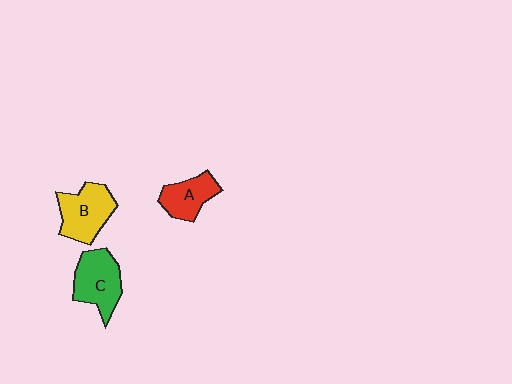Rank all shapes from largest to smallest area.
From largest to smallest: C (green), B (yellow), A (red).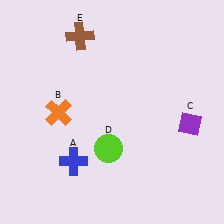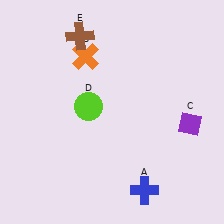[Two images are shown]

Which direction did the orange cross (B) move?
The orange cross (B) moved up.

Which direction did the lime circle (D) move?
The lime circle (D) moved up.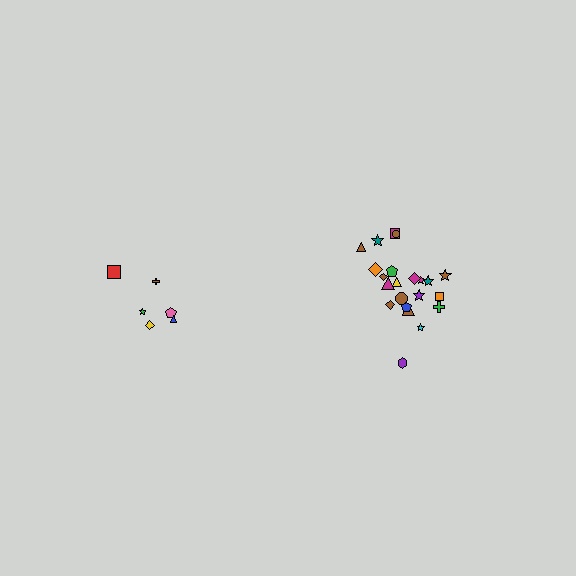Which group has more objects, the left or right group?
The right group.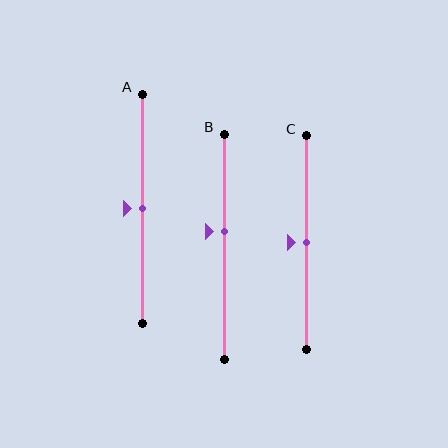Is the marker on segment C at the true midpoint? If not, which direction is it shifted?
Yes, the marker on segment C is at the true midpoint.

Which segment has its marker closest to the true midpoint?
Segment A has its marker closest to the true midpoint.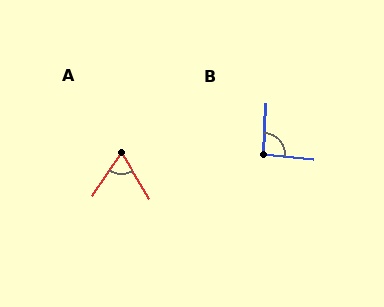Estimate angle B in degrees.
Approximately 93 degrees.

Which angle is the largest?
B, at approximately 93 degrees.